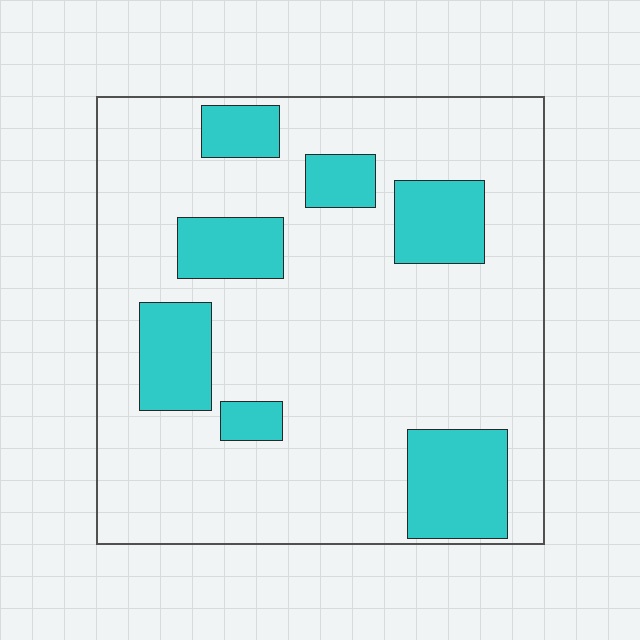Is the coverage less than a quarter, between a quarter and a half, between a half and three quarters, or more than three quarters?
Less than a quarter.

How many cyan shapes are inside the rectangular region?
7.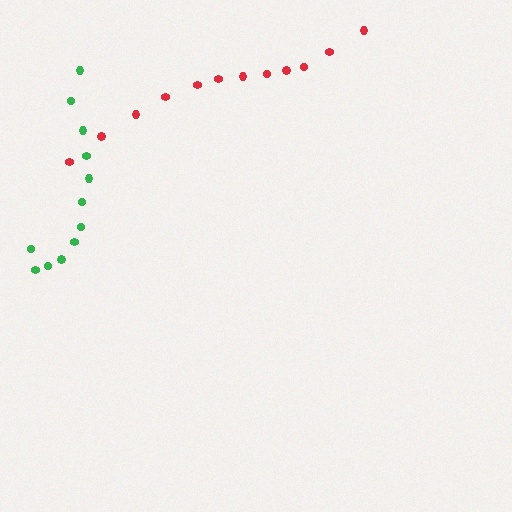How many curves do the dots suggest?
There are 2 distinct paths.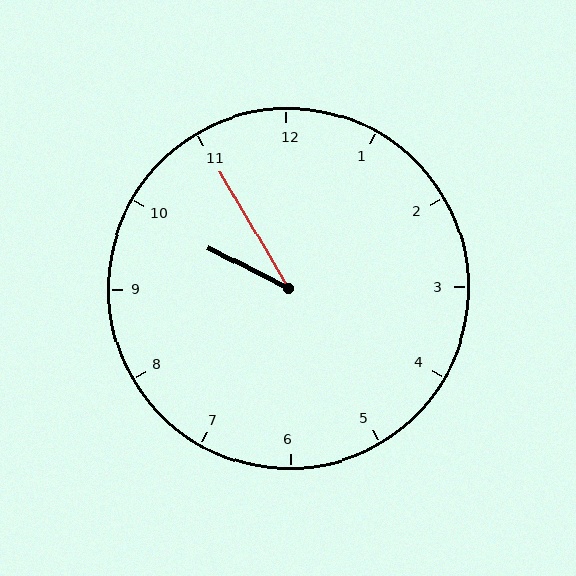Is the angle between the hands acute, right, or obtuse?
It is acute.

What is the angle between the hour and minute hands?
Approximately 32 degrees.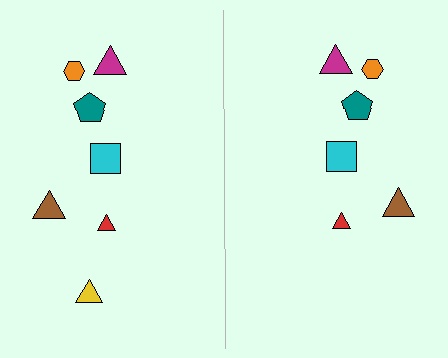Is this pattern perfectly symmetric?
No, the pattern is not perfectly symmetric. A yellow triangle is missing from the right side.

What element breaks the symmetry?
A yellow triangle is missing from the right side.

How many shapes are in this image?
There are 13 shapes in this image.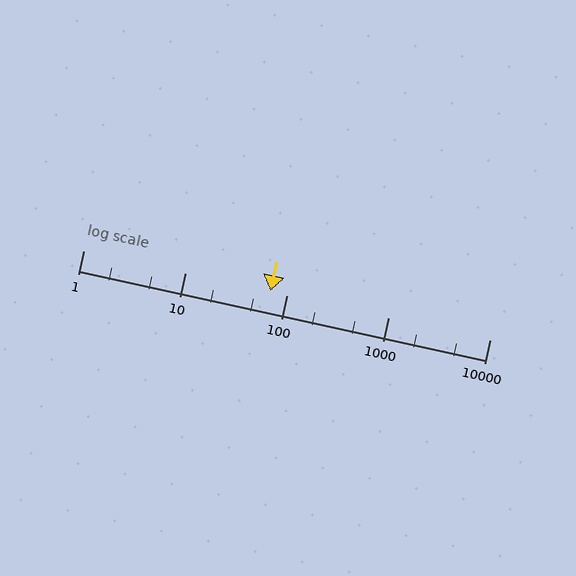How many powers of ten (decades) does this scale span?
The scale spans 4 decades, from 1 to 10000.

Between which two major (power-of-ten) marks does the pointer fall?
The pointer is between 10 and 100.